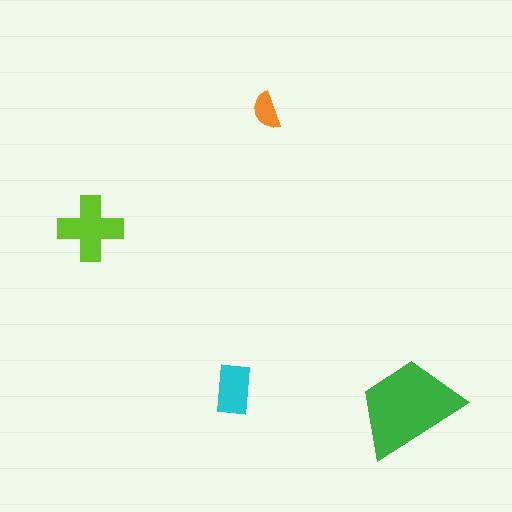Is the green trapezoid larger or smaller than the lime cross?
Larger.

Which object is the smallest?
The orange semicircle.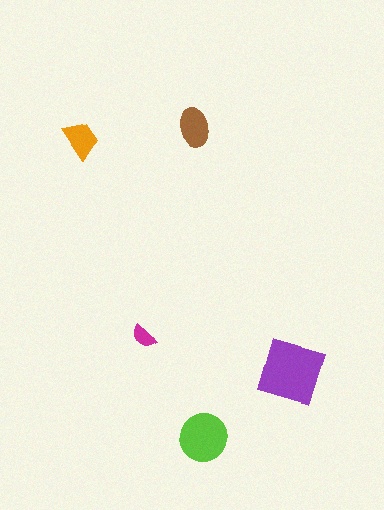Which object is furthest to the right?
The purple square is rightmost.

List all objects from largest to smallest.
The purple square, the lime circle, the brown ellipse, the orange trapezoid, the magenta semicircle.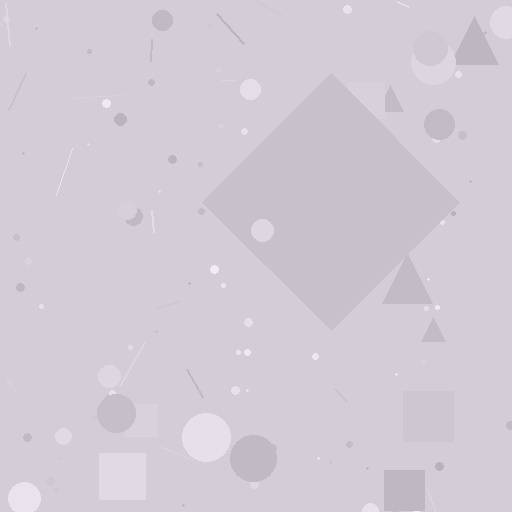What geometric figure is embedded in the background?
A diamond is embedded in the background.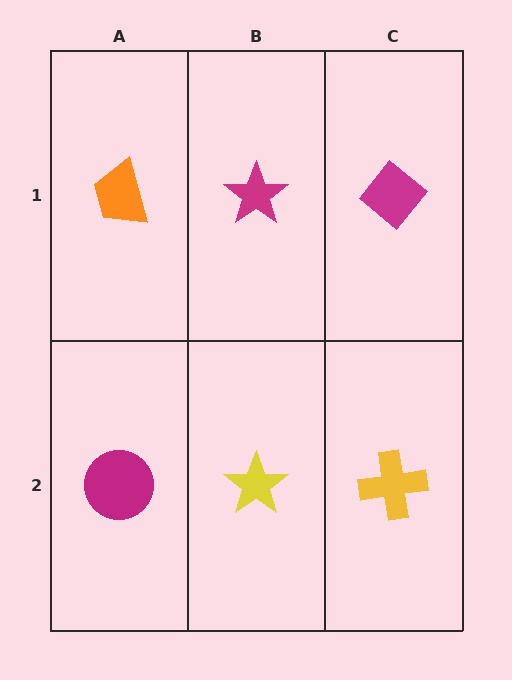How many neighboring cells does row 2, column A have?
2.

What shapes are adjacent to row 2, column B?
A magenta star (row 1, column B), a magenta circle (row 2, column A), a yellow cross (row 2, column C).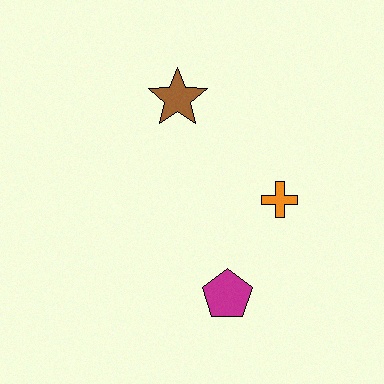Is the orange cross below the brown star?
Yes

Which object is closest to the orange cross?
The magenta pentagon is closest to the orange cross.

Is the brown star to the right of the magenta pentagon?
No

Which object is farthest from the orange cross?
The brown star is farthest from the orange cross.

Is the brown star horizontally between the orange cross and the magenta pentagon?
No